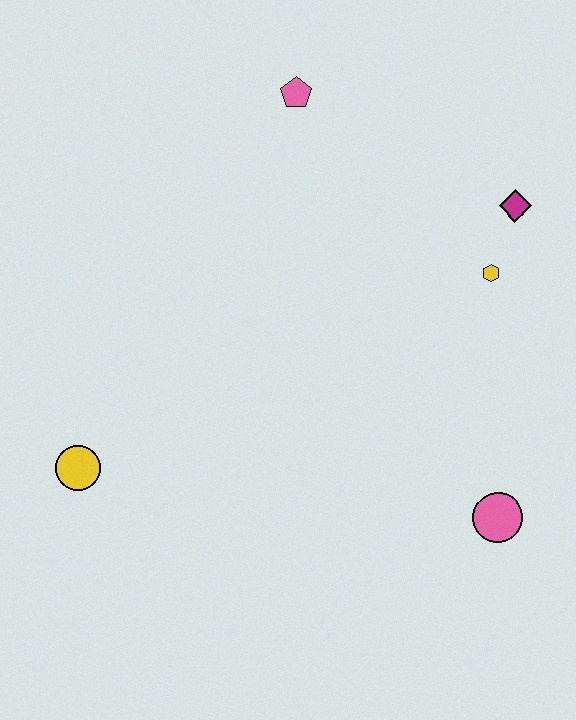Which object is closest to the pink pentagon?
The magenta diamond is closest to the pink pentagon.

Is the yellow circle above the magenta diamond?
No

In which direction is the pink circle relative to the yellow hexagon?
The pink circle is below the yellow hexagon.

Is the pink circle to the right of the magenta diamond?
No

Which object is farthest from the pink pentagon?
The pink circle is farthest from the pink pentagon.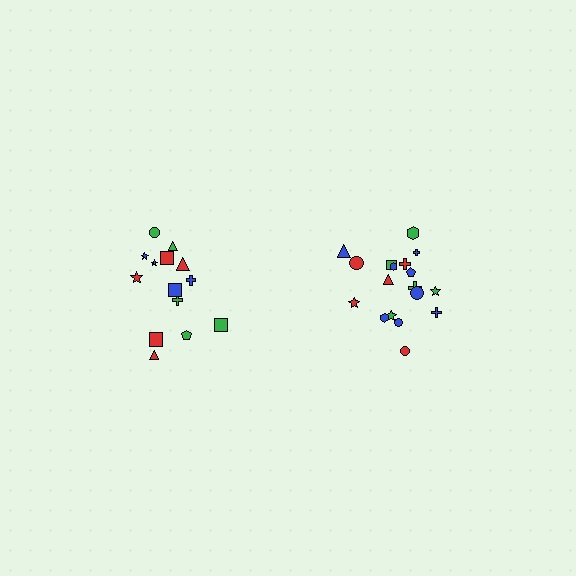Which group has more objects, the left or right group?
The right group.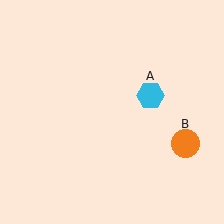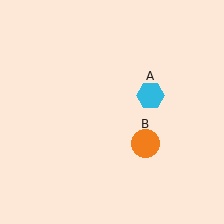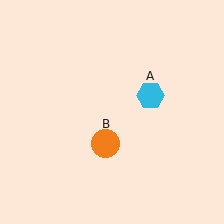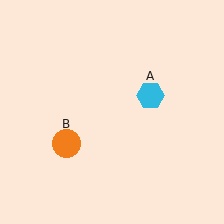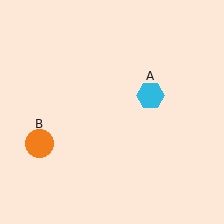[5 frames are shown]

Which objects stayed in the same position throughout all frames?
Cyan hexagon (object A) remained stationary.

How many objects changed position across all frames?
1 object changed position: orange circle (object B).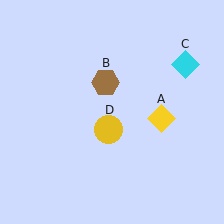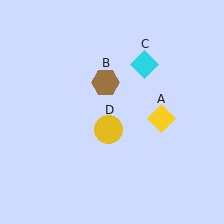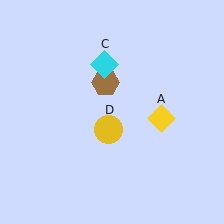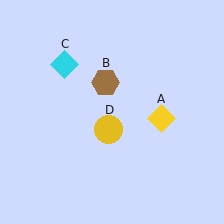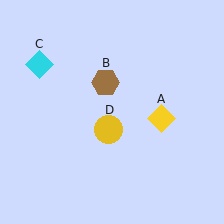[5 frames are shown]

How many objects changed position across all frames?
1 object changed position: cyan diamond (object C).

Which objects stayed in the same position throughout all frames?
Yellow diamond (object A) and brown hexagon (object B) and yellow circle (object D) remained stationary.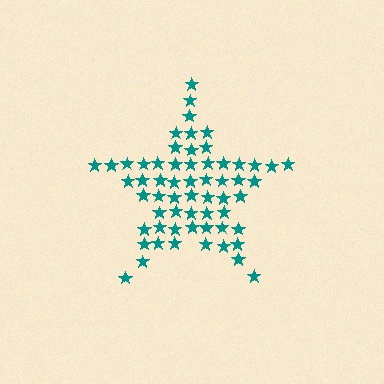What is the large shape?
The large shape is a star.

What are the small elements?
The small elements are stars.